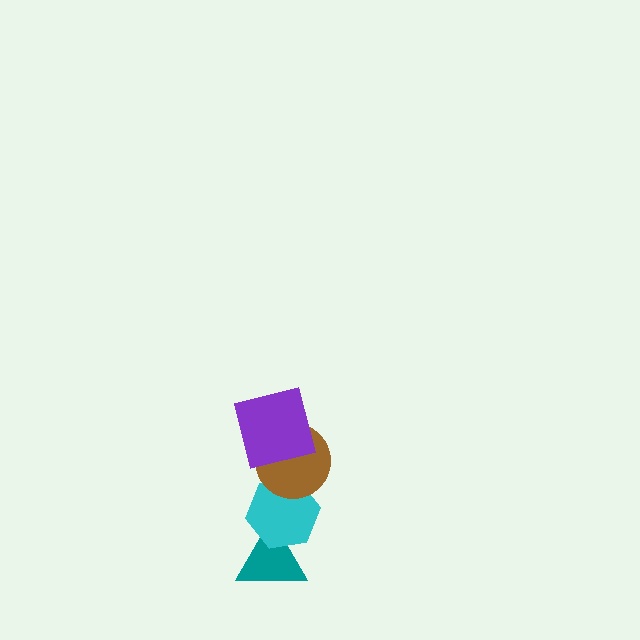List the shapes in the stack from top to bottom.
From top to bottom: the purple square, the brown circle, the cyan hexagon, the teal triangle.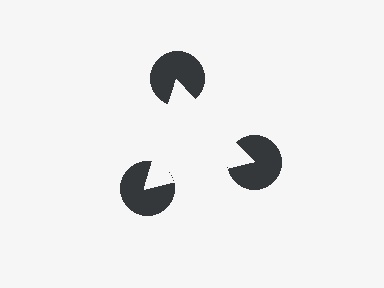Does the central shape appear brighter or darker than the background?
It typically appears slightly brighter than the background, even though no actual brightness change is drawn.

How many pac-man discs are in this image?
There are 3 — one at each vertex of the illusory triangle.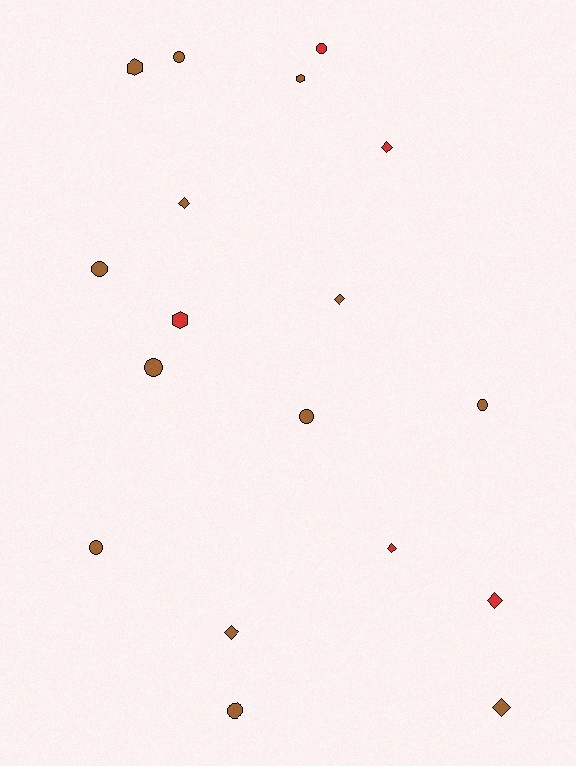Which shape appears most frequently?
Circle, with 8 objects.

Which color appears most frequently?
Brown, with 13 objects.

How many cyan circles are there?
There are no cyan circles.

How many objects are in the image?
There are 18 objects.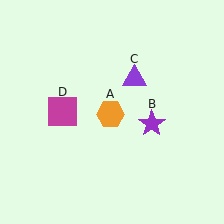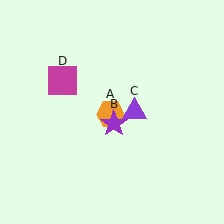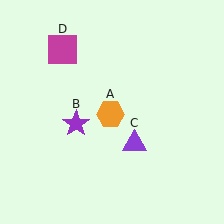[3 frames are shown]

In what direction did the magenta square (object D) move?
The magenta square (object D) moved up.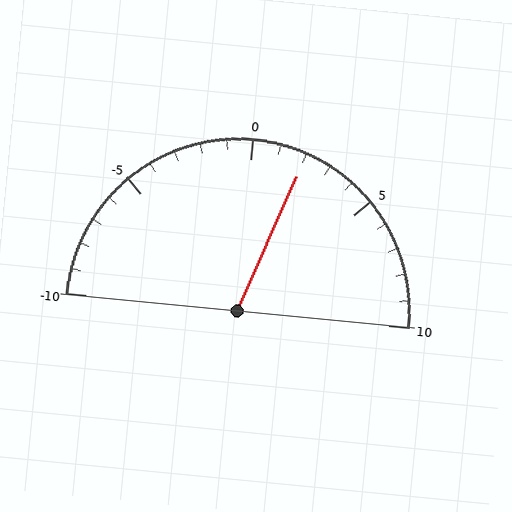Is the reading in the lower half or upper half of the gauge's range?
The reading is in the upper half of the range (-10 to 10).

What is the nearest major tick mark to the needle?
The nearest major tick mark is 0.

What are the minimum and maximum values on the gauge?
The gauge ranges from -10 to 10.